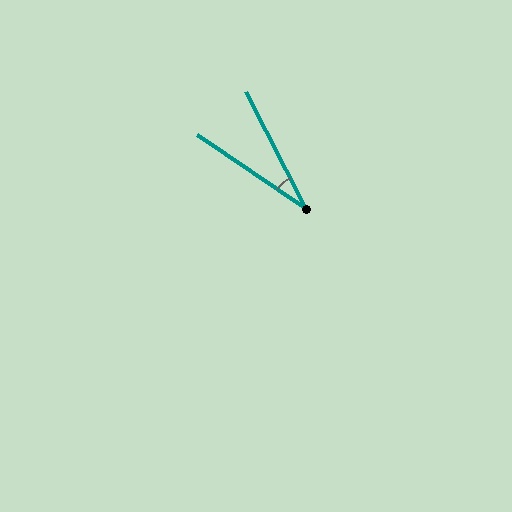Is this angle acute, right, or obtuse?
It is acute.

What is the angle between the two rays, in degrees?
Approximately 28 degrees.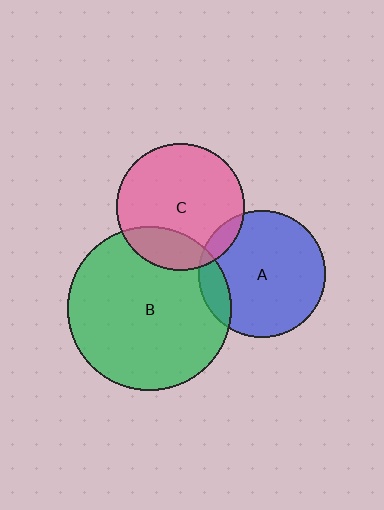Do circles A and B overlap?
Yes.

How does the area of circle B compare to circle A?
Approximately 1.7 times.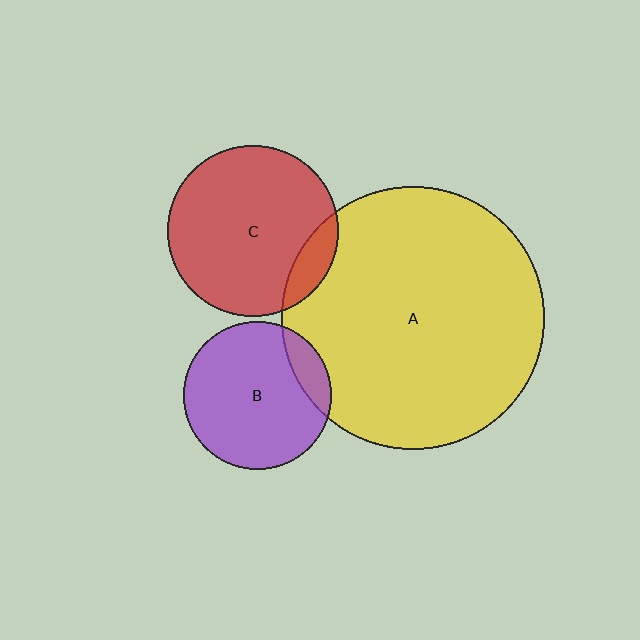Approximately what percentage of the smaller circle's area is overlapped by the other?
Approximately 15%.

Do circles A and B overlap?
Yes.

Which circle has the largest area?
Circle A (yellow).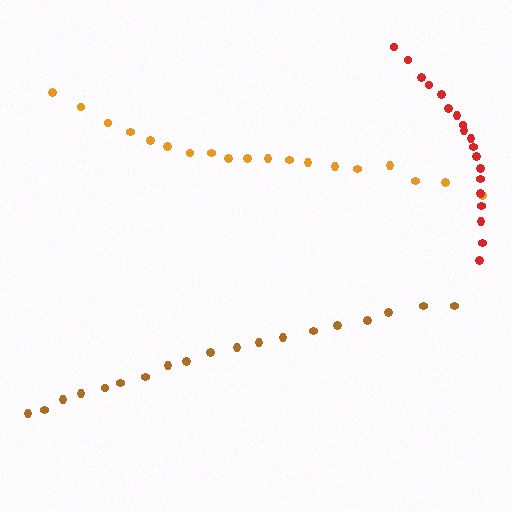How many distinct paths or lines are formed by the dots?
There are 3 distinct paths.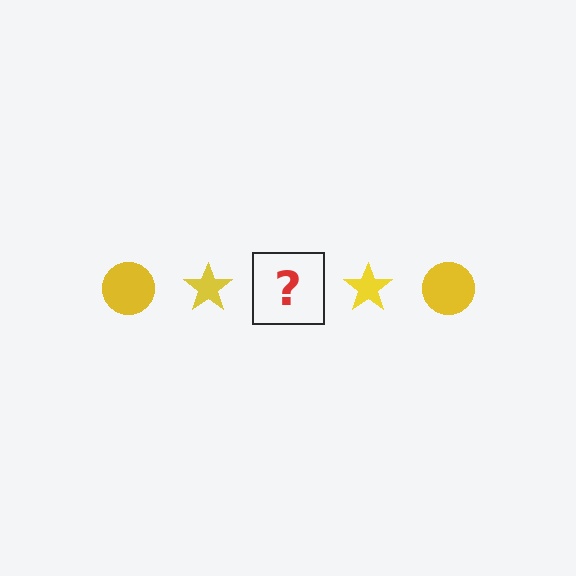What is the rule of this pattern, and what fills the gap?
The rule is that the pattern cycles through circle, star shapes in yellow. The gap should be filled with a yellow circle.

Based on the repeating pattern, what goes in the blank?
The blank should be a yellow circle.